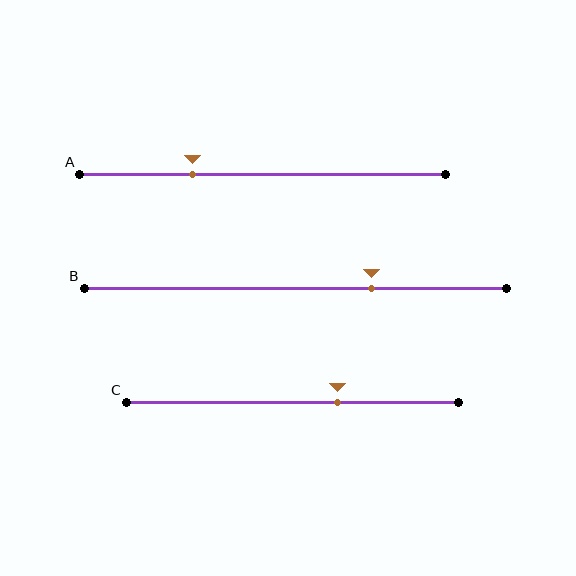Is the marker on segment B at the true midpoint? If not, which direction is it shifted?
No, the marker on segment B is shifted to the right by about 18% of the segment length.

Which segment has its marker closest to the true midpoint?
Segment C has its marker closest to the true midpoint.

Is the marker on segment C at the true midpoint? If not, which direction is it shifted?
No, the marker on segment C is shifted to the right by about 14% of the segment length.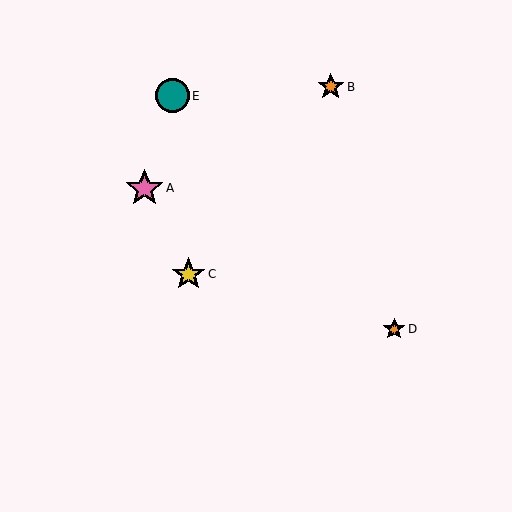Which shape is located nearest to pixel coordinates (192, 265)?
The yellow star (labeled C) at (189, 274) is nearest to that location.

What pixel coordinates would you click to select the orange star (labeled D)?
Click at (394, 329) to select the orange star D.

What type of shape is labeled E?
Shape E is a teal circle.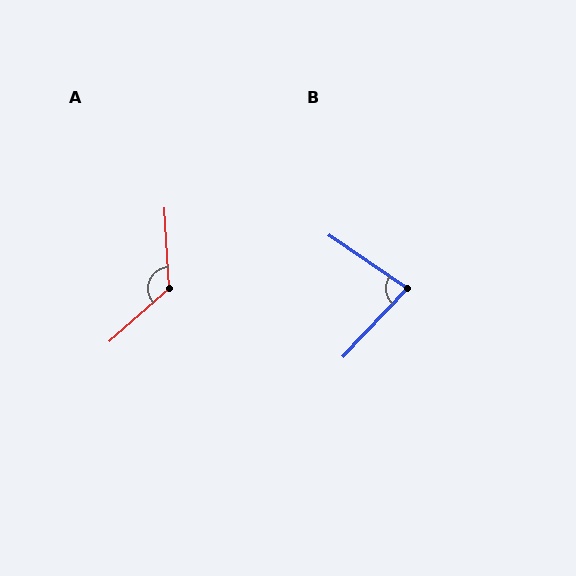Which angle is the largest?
A, at approximately 129 degrees.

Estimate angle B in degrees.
Approximately 81 degrees.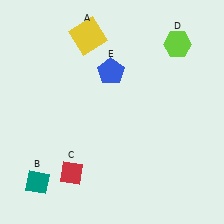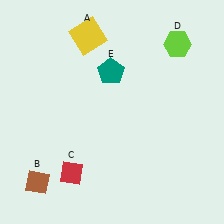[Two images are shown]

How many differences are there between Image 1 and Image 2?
There are 2 differences between the two images.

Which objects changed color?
B changed from teal to brown. E changed from blue to teal.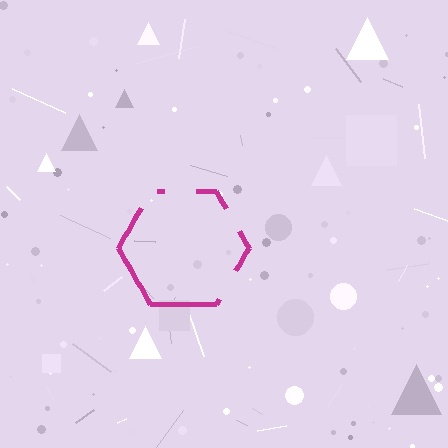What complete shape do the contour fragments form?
The contour fragments form a hexagon.